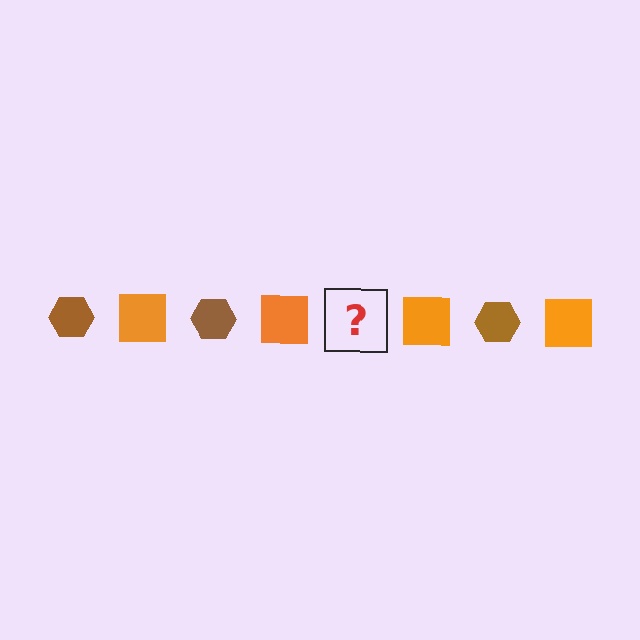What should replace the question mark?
The question mark should be replaced with a brown hexagon.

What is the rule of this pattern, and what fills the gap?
The rule is that the pattern alternates between brown hexagon and orange square. The gap should be filled with a brown hexagon.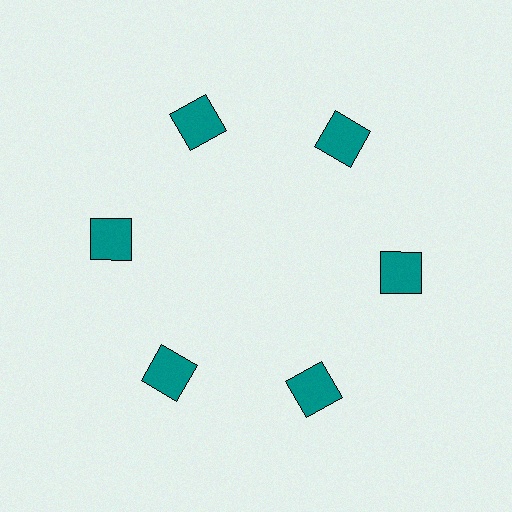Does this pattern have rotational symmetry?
Yes, this pattern has 6-fold rotational symmetry. It looks the same after rotating 60 degrees around the center.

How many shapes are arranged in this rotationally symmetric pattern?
There are 6 shapes, arranged in 6 groups of 1.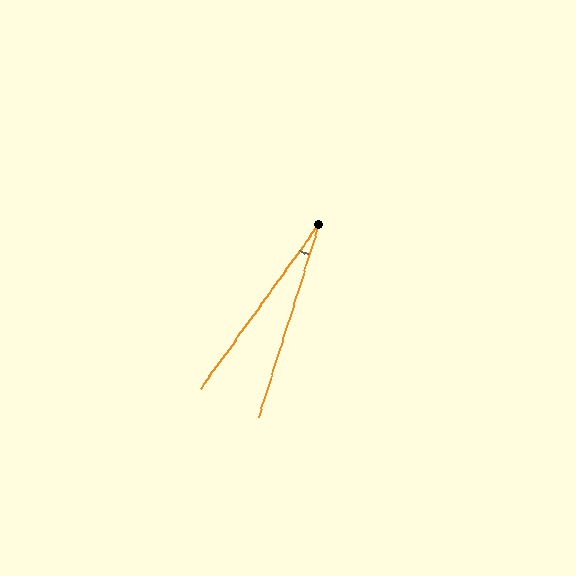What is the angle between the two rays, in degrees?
Approximately 18 degrees.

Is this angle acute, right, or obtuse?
It is acute.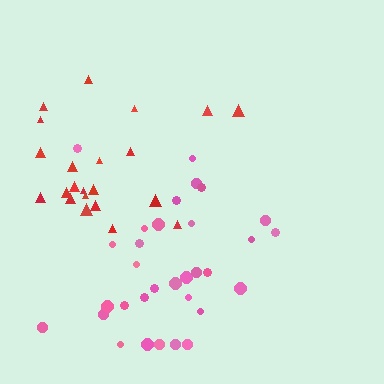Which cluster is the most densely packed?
Pink.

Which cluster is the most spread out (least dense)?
Red.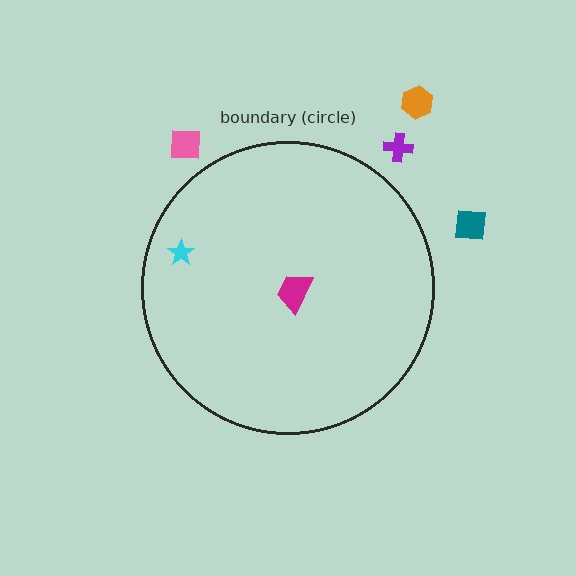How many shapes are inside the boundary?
2 inside, 4 outside.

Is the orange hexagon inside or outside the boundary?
Outside.